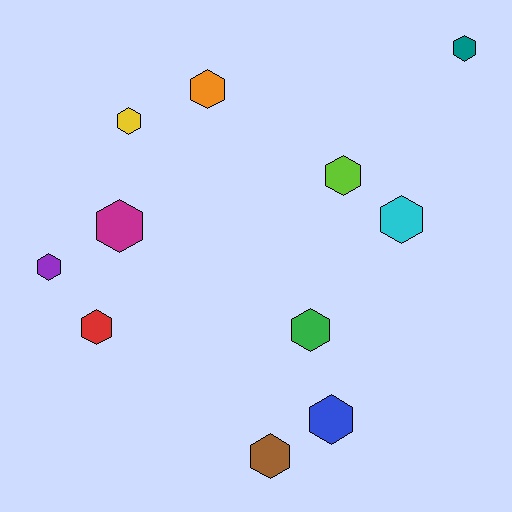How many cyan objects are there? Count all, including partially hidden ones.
There is 1 cyan object.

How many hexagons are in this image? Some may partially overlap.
There are 11 hexagons.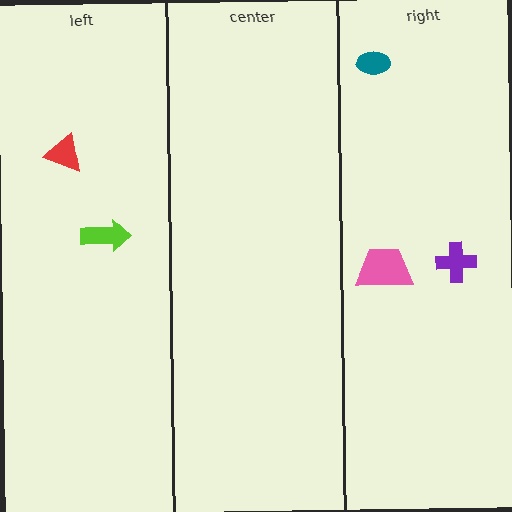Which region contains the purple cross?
The right region.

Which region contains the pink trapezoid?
The right region.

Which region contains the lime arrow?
The left region.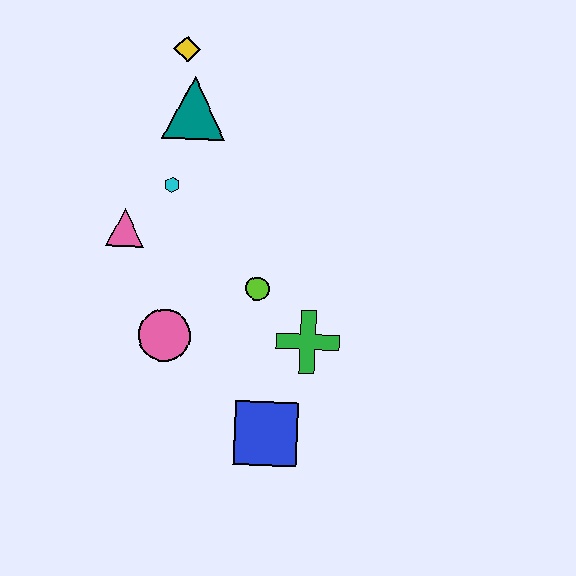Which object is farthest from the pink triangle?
The blue square is farthest from the pink triangle.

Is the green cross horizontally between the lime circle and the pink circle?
No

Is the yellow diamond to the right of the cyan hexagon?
Yes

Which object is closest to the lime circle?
The green cross is closest to the lime circle.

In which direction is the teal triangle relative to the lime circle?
The teal triangle is above the lime circle.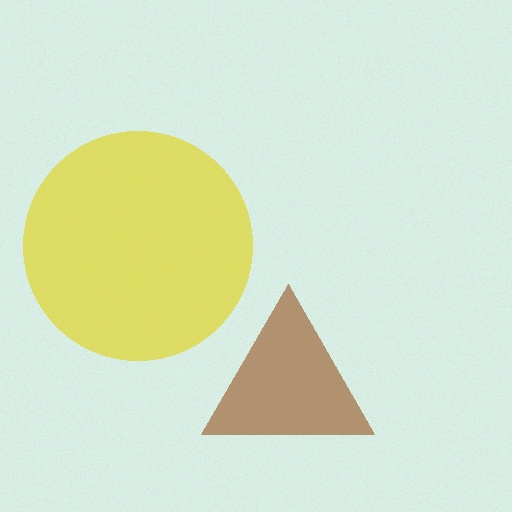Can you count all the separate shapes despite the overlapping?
Yes, there are 2 separate shapes.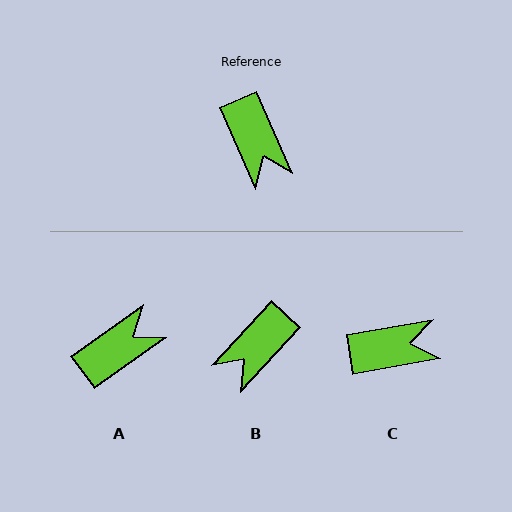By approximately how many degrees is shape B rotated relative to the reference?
Approximately 66 degrees clockwise.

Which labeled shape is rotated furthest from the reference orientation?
A, about 102 degrees away.